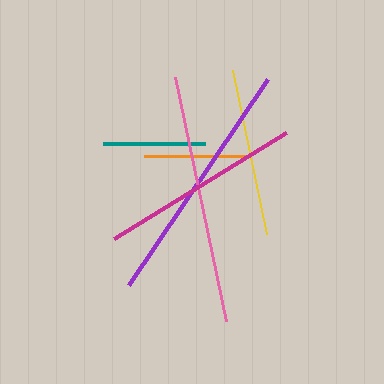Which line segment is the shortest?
The teal line is the shortest at approximately 103 pixels.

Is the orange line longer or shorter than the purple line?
The purple line is longer than the orange line.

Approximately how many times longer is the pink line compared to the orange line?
The pink line is approximately 2.4 times the length of the orange line.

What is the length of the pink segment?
The pink segment is approximately 250 pixels long.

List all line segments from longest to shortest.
From longest to shortest: pink, purple, magenta, yellow, orange, teal.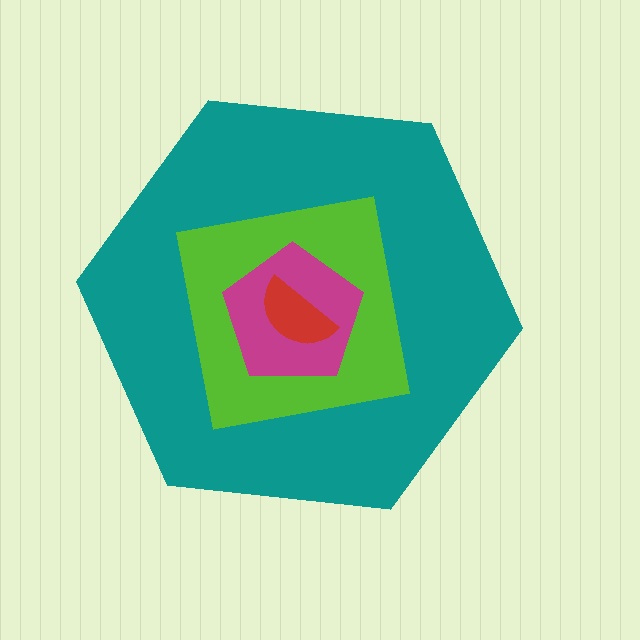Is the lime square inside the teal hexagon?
Yes.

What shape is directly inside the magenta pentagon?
The red semicircle.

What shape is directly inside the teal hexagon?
The lime square.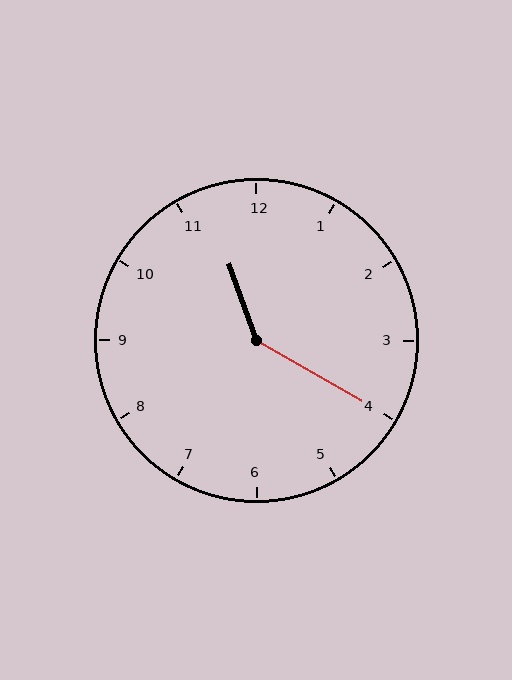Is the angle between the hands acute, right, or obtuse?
It is obtuse.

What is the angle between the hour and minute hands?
Approximately 140 degrees.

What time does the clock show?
11:20.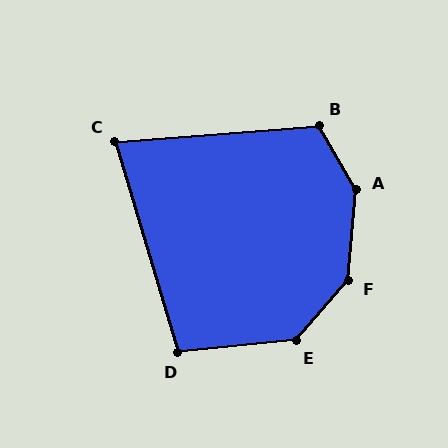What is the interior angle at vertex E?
Approximately 137 degrees (obtuse).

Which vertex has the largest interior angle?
A, at approximately 145 degrees.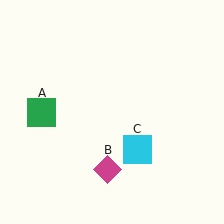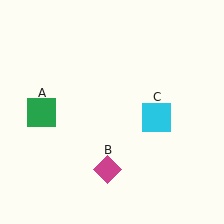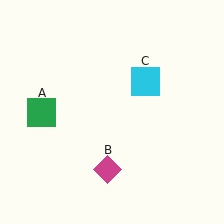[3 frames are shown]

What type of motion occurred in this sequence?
The cyan square (object C) rotated counterclockwise around the center of the scene.